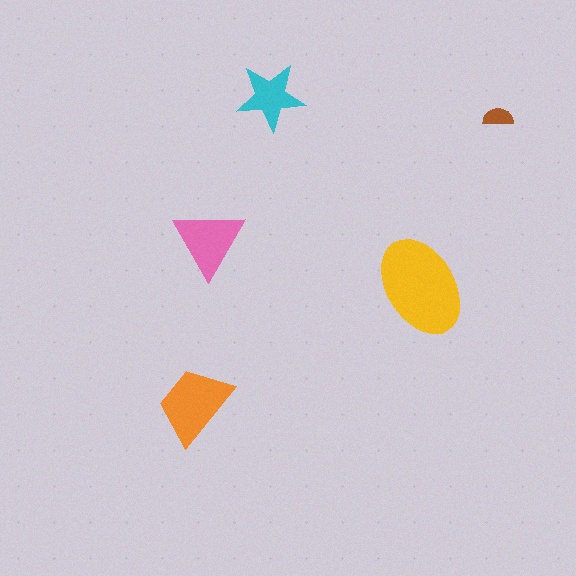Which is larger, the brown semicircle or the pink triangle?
The pink triangle.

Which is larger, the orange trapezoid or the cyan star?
The orange trapezoid.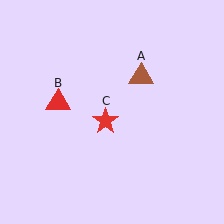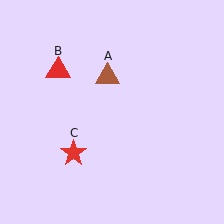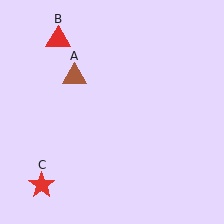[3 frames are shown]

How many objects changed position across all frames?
3 objects changed position: brown triangle (object A), red triangle (object B), red star (object C).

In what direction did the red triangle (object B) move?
The red triangle (object B) moved up.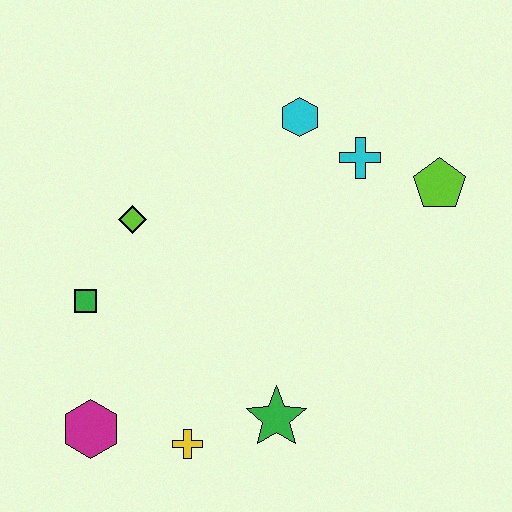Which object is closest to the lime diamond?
The green square is closest to the lime diamond.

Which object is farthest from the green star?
The cyan hexagon is farthest from the green star.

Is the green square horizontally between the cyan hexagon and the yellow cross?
No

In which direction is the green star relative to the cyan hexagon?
The green star is below the cyan hexagon.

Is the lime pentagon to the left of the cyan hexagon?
No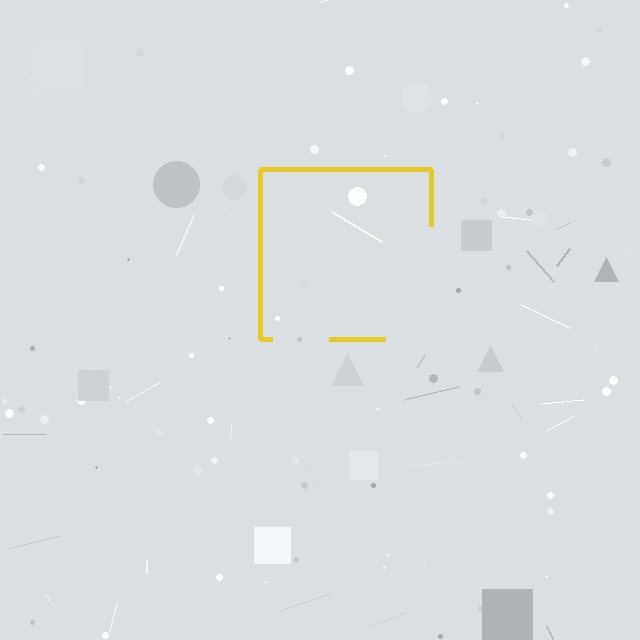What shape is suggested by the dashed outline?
The dashed outline suggests a square.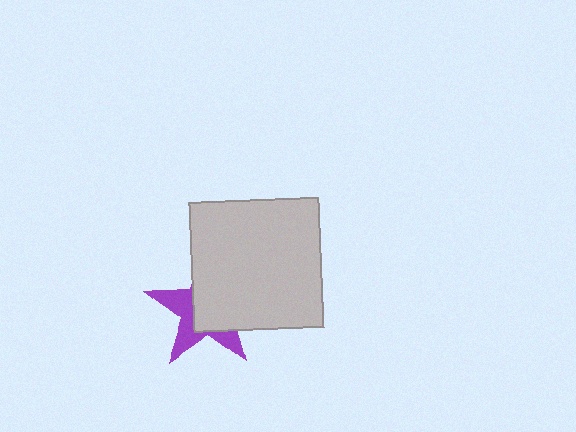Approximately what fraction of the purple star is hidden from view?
Roughly 58% of the purple star is hidden behind the light gray square.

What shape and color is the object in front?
The object in front is a light gray square.